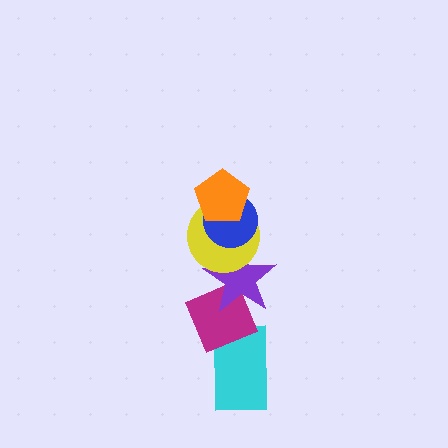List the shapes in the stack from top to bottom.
From top to bottom: the orange pentagon, the blue circle, the yellow circle, the purple star, the magenta diamond, the cyan rectangle.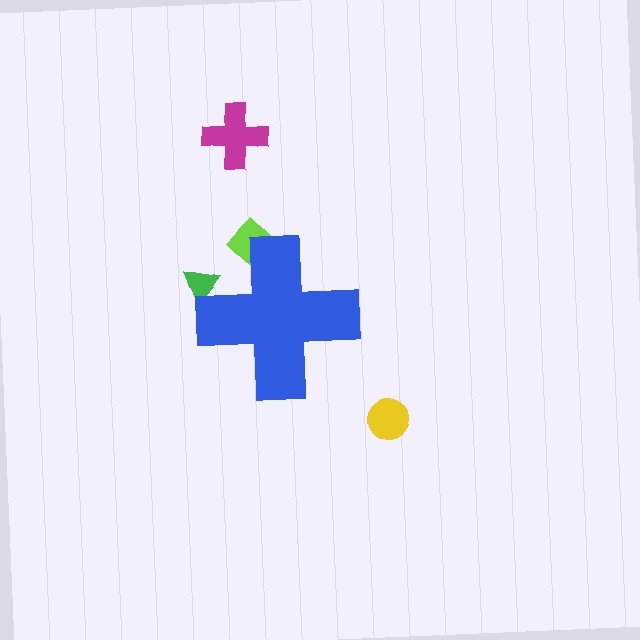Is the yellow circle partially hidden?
No, the yellow circle is fully visible.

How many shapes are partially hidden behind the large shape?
2 shapes are partially hidden.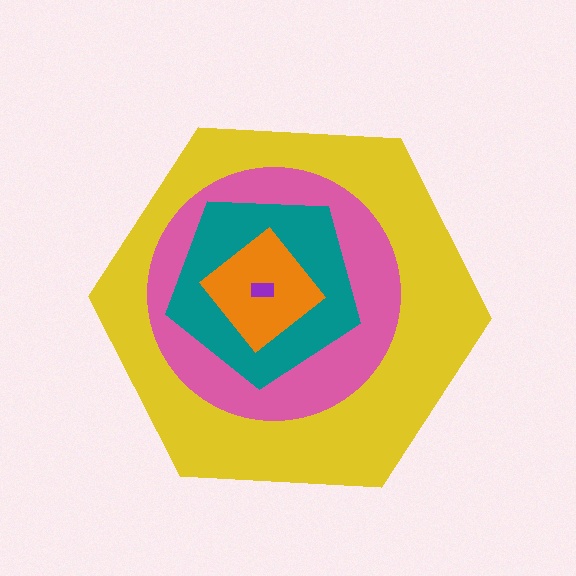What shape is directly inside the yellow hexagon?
The pink circle.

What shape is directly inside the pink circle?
The teal pentagon.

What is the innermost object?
The purple rectangle.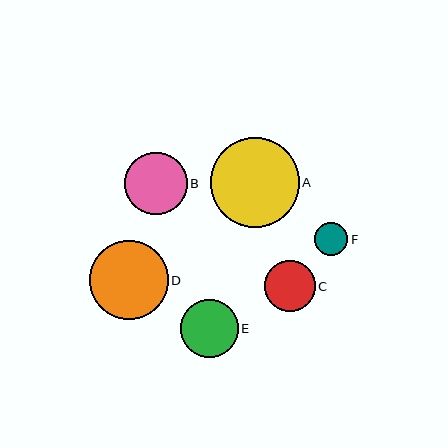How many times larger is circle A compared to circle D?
Circle A is approximately 1.1 times the size of circle D.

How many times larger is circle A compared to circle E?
Circle A is approximately 1.5 times the size of circle E.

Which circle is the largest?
Circle A is the largest with a size of approximately 89 pixels.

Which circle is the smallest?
Circle F is the smallest with a size of approximately 33 pixels.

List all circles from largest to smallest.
From largest to smallest: A, D, B, E, C, F.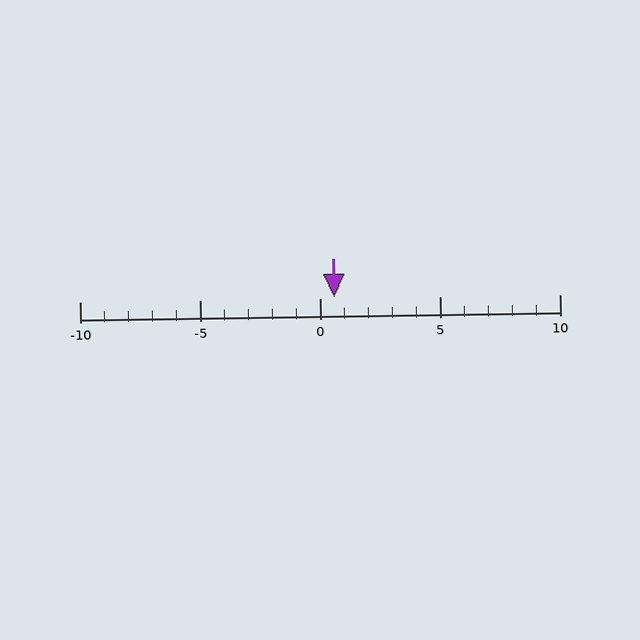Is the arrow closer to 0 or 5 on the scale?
The arrow is closer to 0.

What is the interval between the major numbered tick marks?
The major tick marks are spaced 5 units apart.